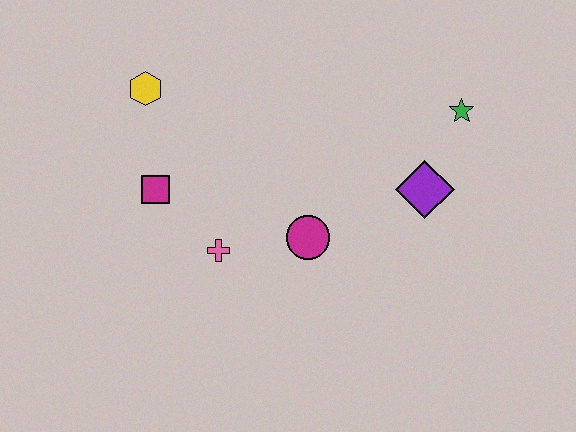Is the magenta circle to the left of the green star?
Yes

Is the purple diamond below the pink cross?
No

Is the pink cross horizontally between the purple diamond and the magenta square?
Yes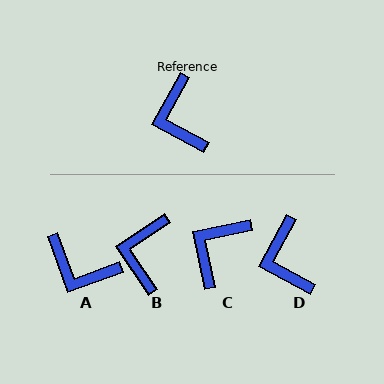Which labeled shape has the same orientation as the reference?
D.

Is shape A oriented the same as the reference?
No, it is off by about 49 degrees.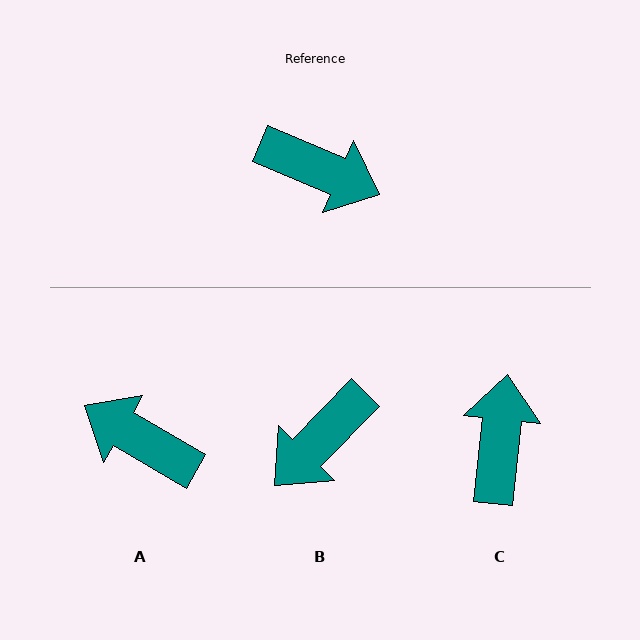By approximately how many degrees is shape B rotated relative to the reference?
Approximately 111 degrees clockwise.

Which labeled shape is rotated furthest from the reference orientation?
A, about 173 degrees away.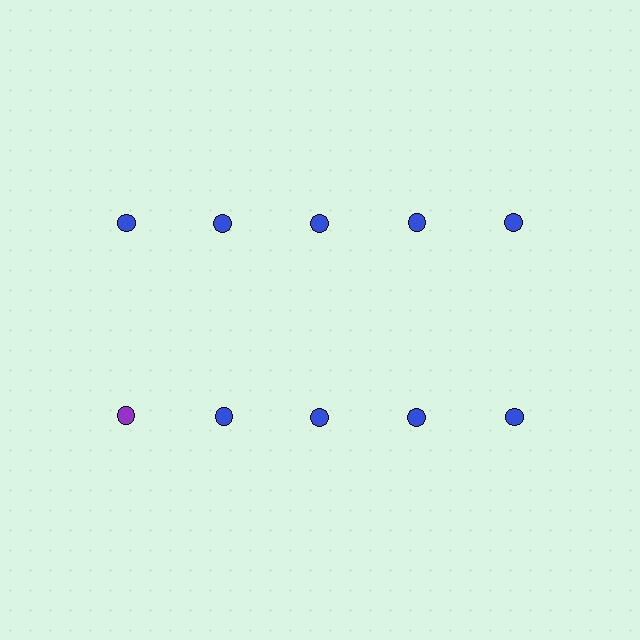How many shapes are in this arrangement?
There are 10 shapes arranged in a grid pattern.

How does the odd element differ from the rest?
It has a different color: purple instead of blue.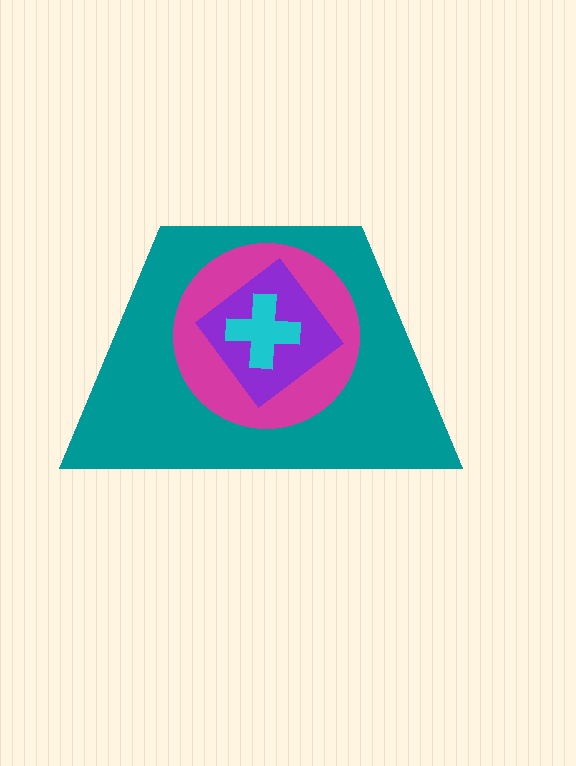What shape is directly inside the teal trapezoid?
The magenta circle.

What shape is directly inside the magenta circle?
The purple diamond.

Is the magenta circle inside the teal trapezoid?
Yes.